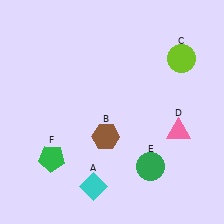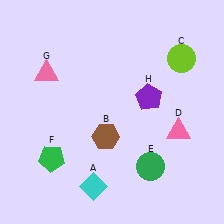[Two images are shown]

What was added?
A pink triangle (G), a purple pentagon (H) were added in Image 2.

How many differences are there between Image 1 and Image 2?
There are 2 differences between the two images.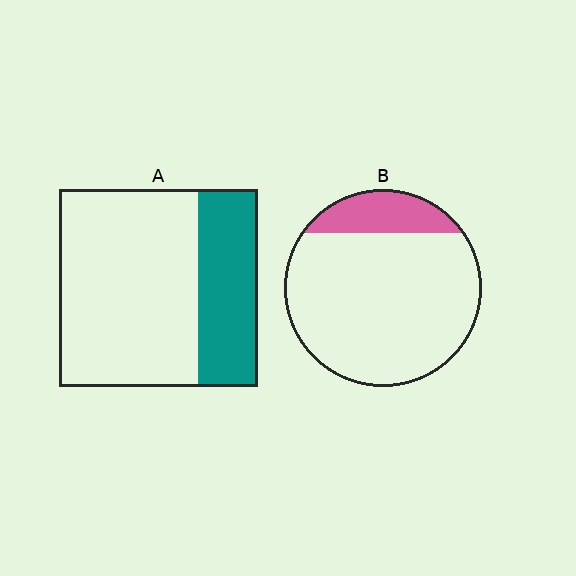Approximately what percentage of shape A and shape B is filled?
A is approximately 30% and B is approximately 15%.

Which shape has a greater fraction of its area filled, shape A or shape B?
Shape A.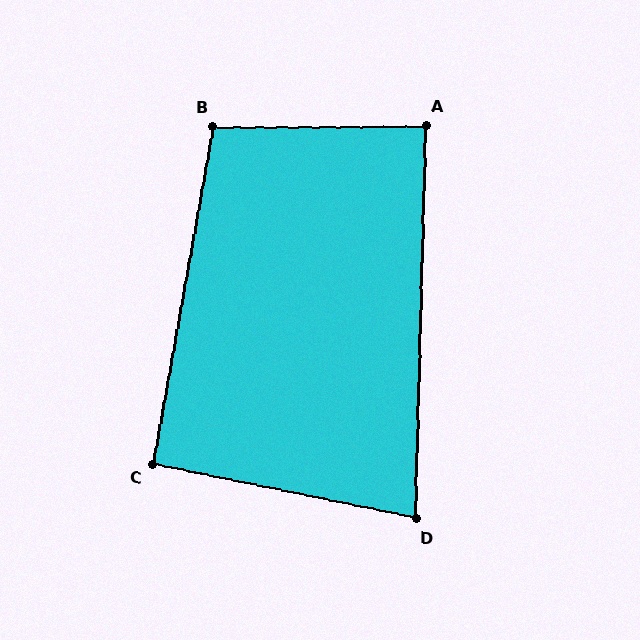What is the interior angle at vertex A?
Approximately 88 degrees (approximately right).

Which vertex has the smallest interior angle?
D, at approximately 80 degrees.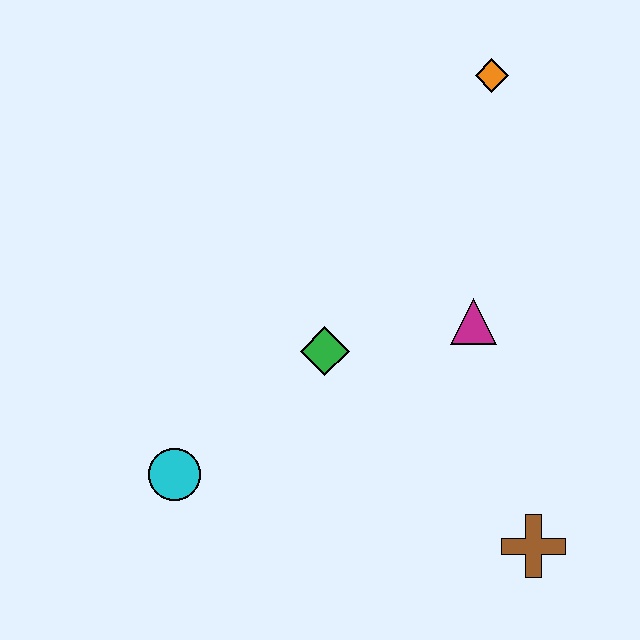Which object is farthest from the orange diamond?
The cyan circle is farthest from the orange diamond.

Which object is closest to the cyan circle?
The green diamond is closest to the cyan circle.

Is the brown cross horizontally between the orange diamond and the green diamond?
No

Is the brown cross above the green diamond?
No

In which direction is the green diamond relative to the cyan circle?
The green diamond is to the right of the cyan circle.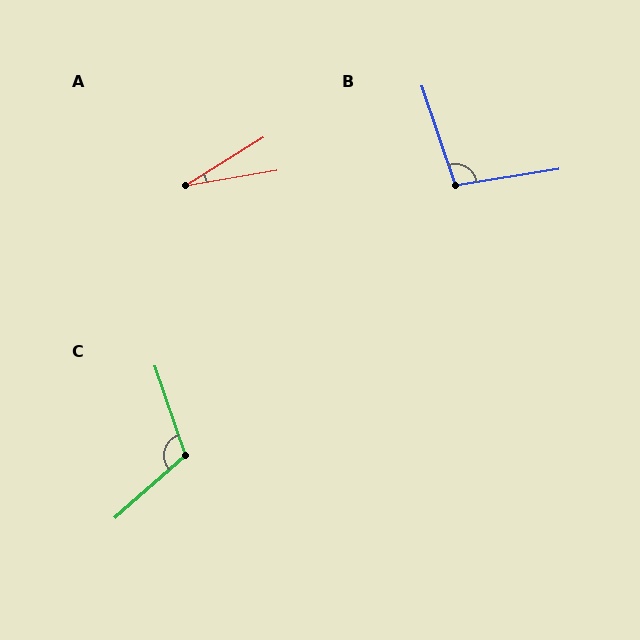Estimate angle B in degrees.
Approximately 99 degrees.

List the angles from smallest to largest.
A (22°), B (99°), C (113°).